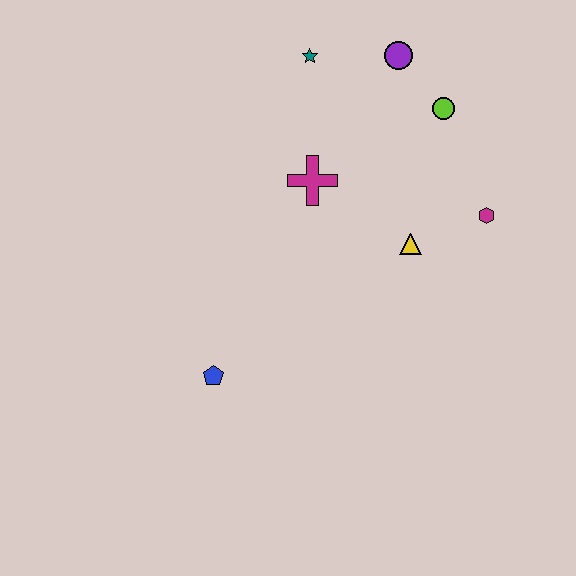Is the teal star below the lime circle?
No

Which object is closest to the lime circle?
The purple circle is closest to the lime circle.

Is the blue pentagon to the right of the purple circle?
No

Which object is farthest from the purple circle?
The blue pentagon is farthest from the purple circle.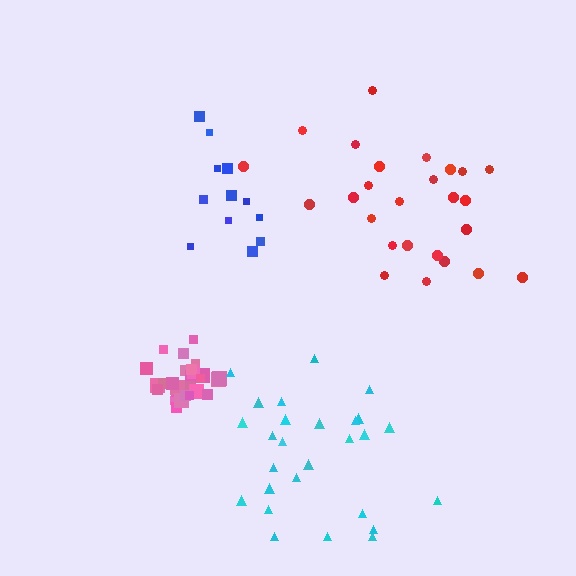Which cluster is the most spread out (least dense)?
Cyan.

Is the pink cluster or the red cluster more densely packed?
Pink.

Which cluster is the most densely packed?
Pink.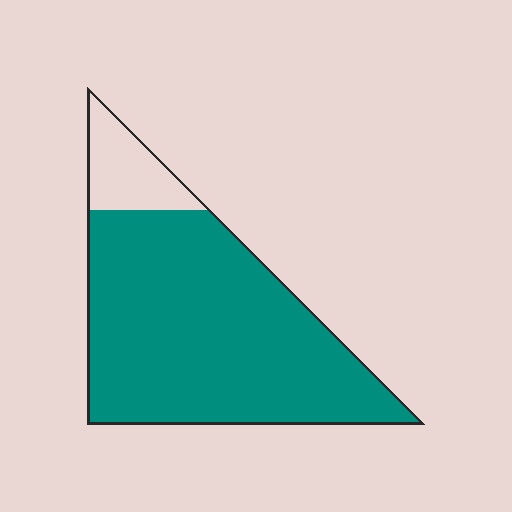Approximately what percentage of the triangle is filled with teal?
Approximately 85%.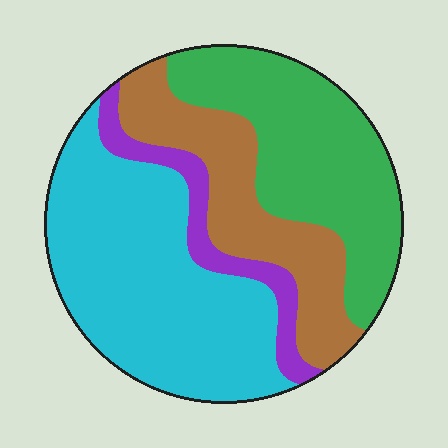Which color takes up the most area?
Cyan, at roughly 40%.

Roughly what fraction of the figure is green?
Green covers 29% of the figure.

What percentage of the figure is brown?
Brown covers about 20% of the figure.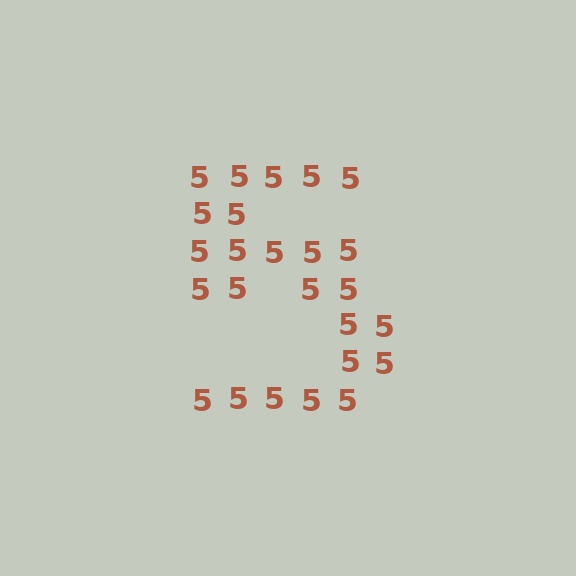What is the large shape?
The large shape is the digit 5.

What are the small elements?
The small elements are digit 5's.